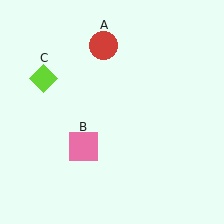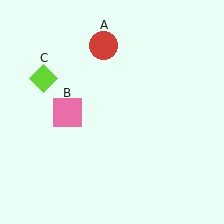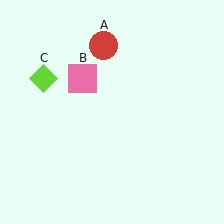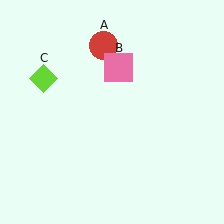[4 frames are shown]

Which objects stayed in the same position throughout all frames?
Red circle (object A) and lime diamond (object C) remained stationary.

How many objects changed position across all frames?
1 object changed position: pink square (object B).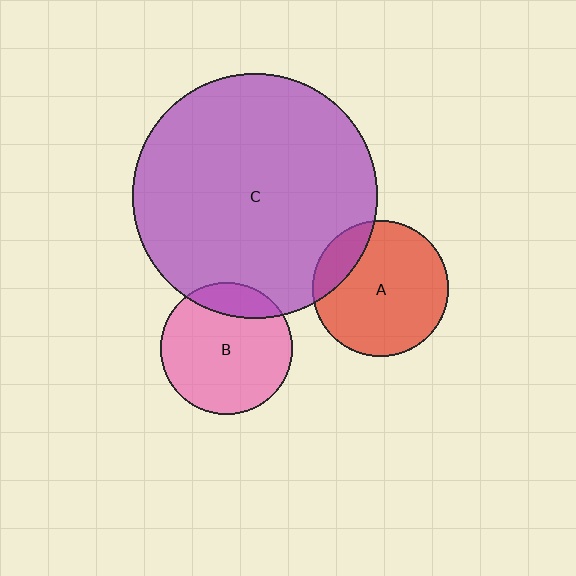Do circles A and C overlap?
Yes.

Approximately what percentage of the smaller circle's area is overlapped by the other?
Approximately 15%.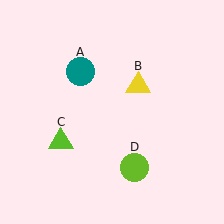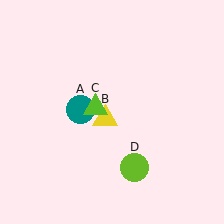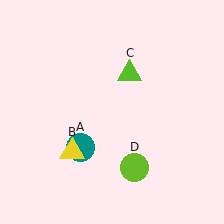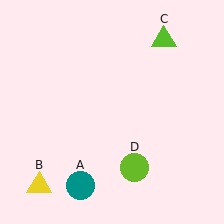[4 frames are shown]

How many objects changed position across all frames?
3 objects changed position: teal circle (object A), yellow triangle (object B), lime triangle (object C).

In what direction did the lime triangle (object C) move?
The lime triangle (object C) moved up and to the right.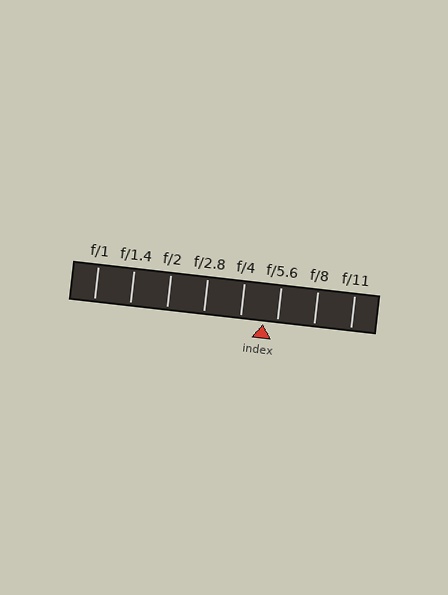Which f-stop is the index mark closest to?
The index mark is closest to f/5.6.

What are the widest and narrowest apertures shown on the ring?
The widest aperture shown is f/1 and the narrowest is f/11.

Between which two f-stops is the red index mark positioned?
The index mark is between f/4 and f/5.6.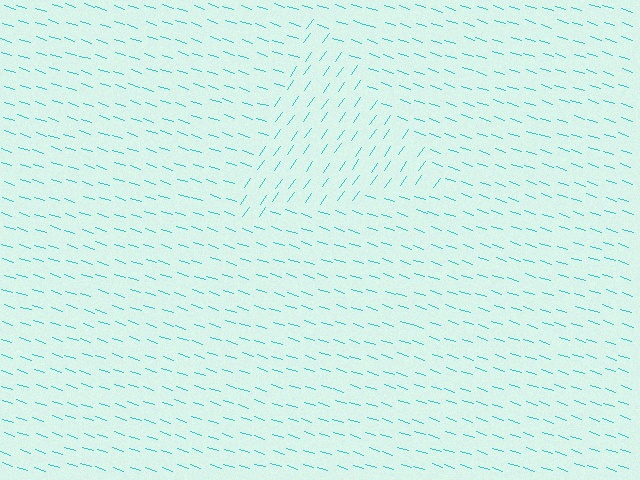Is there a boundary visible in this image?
Yes, there is a texture boundary formed by a change in line orientation.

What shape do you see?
I see a triangle.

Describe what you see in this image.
The image is filled with small cyan line segments. A triangle region in the image has lines oriented differently from the surrounding lines, creating a visible texture boundary.